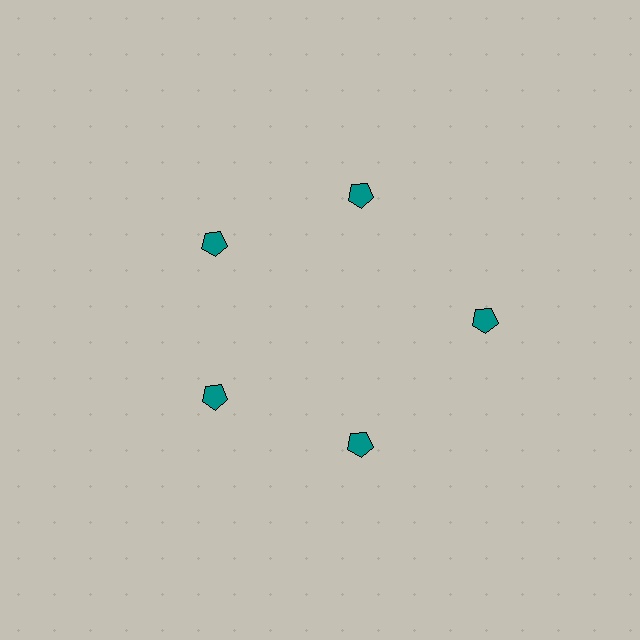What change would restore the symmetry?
The symmetry would be restored by moving it inward, back onto the ring so that all 5 pentagons sit at equal angles and equal distance from the center.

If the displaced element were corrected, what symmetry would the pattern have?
It would have 5-fold rotational symmetry — the pattern would map onto itself every 72 degrees.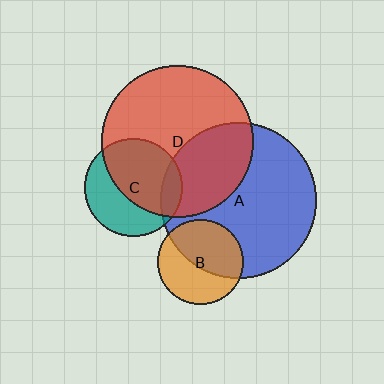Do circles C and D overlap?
Yes.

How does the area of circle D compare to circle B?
Approximately 3.2 times.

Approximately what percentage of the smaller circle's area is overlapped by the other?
Approximately 60%.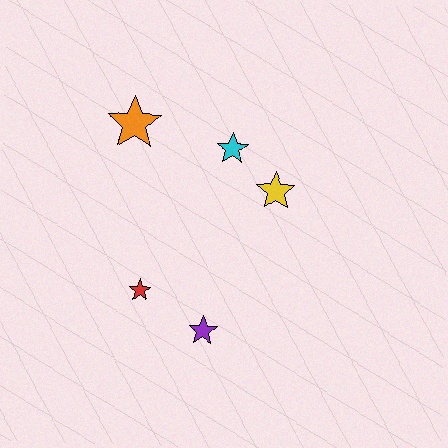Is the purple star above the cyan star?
No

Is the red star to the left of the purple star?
Yes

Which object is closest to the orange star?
The cyan star is closest to the orange star.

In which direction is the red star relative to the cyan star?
The red star is below the cyan star.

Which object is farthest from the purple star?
The orange star is farthest from the purple star.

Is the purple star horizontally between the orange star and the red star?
No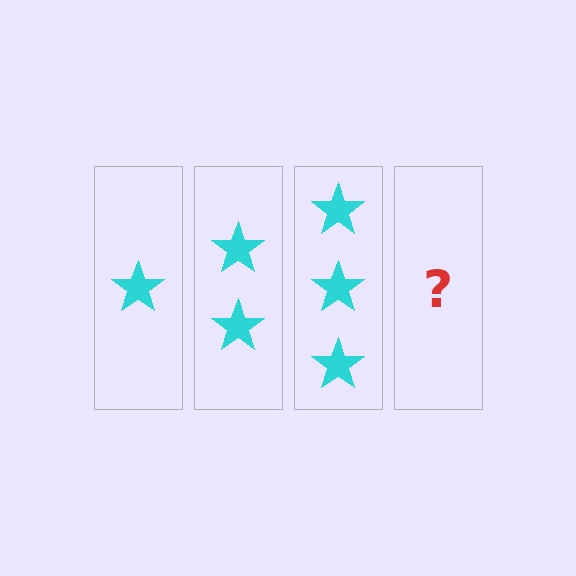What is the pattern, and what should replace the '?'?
The pattern is that each step adds one more star. The '?' should be 4 stars.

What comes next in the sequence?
The next element should be 4 stars.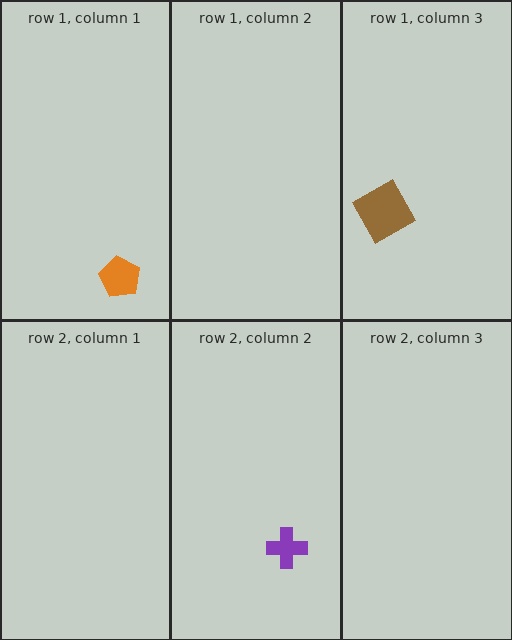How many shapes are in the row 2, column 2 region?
1.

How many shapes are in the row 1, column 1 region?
1.